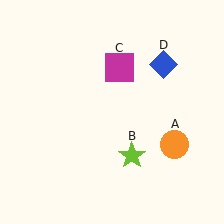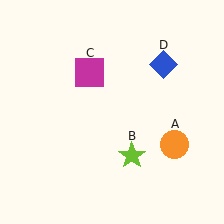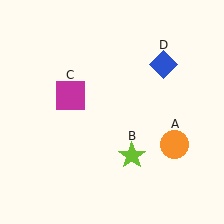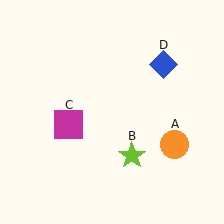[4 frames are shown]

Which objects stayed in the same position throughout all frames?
Orange circle (object A) and lime star (object B) and blue diamond (object D) remained stationary.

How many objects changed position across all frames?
1 object changed position: magenta square (object C).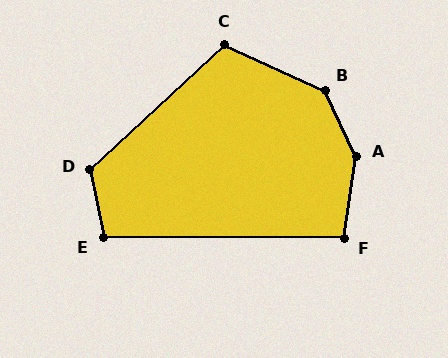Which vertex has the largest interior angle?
A, at approximately 146 degrees.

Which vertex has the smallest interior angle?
F, at approximately 98 degrees.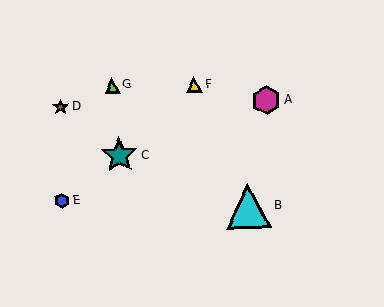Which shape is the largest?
The cyan triangle (labeled B) is the largest.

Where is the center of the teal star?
The center of the teal star is at (119, 155).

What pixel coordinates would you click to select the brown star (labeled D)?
Click at (61, 107) to select the brown star D.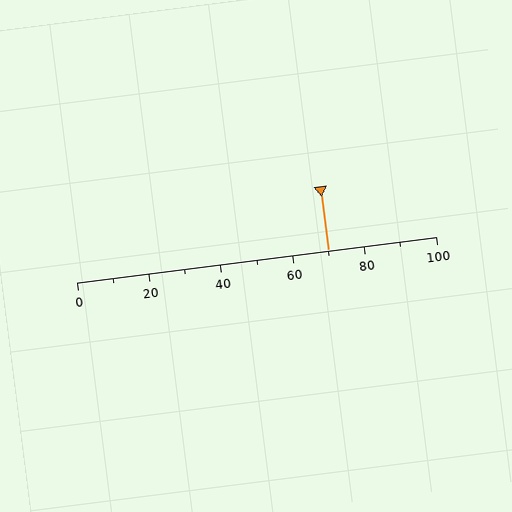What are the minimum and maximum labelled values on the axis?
The axis runs from 0 to 100.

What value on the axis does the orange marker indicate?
The marker indicates approximately 70.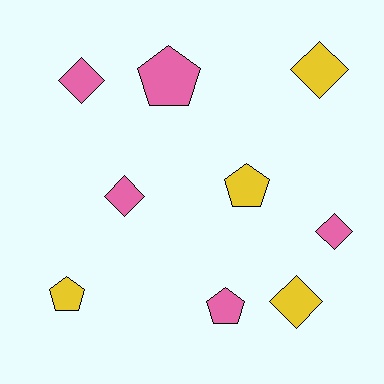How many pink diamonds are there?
There are 3 pink diamonds.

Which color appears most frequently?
Pink, with 5 objects.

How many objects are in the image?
There are 9 objects.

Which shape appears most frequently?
Diamond, with 5 objects.